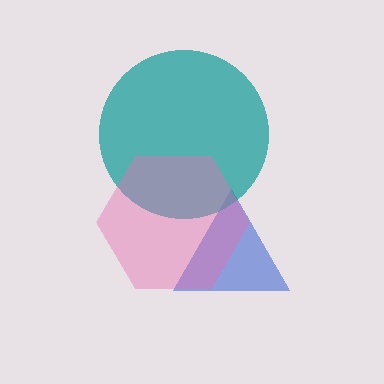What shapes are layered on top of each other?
The layered shapes are: a blue triangle, a teal circle, a pink hexagon.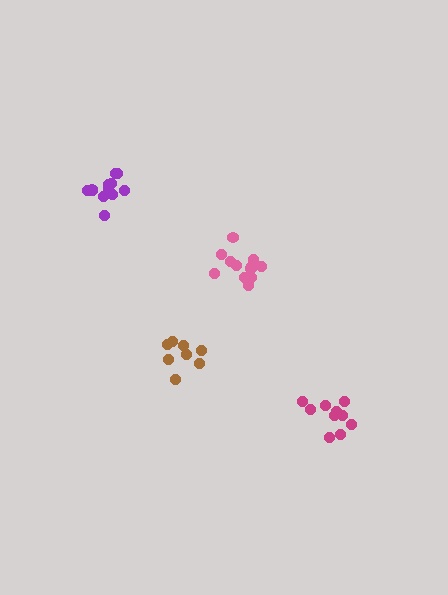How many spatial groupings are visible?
There are 4 spatial groupings.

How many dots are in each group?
Group 1: 10 dots, Group 2: 12 dots, Group 3: 8 dots, Group 4: 12 dots (42 total).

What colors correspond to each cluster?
The clusters are colored: magenta, purple, brown, pink.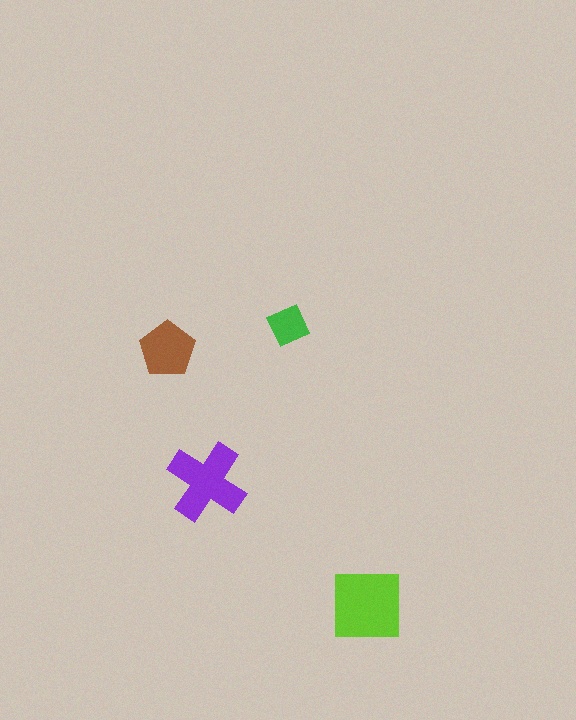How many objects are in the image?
There are 4 objects in the image.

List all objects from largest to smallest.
The lime square, the purple cross, the brown pentagon, the green diamond.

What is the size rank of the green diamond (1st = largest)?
4th.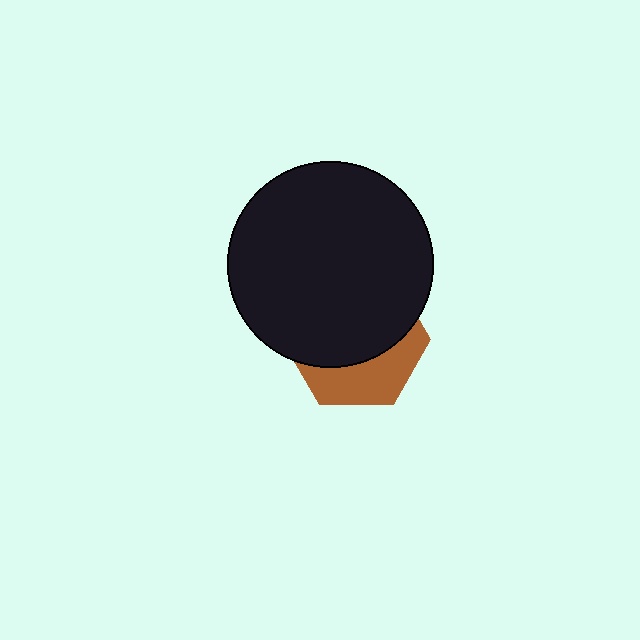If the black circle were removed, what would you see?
You would see the complete brown hexagon.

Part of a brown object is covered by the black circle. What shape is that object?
It is a hexagon.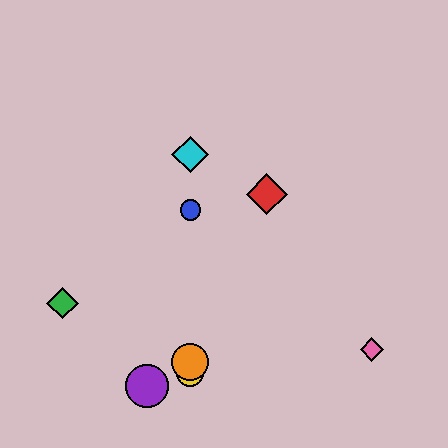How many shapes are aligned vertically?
4 shapes (the blue circle, the yellow circle, the orange circle, the cyan diamond) are aligned vertically.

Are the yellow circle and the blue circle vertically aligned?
Yes, both are at x≈190.